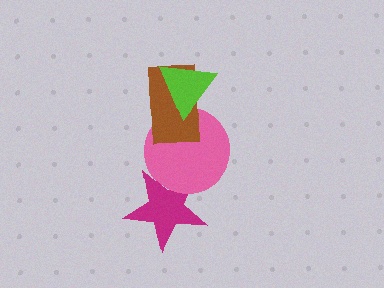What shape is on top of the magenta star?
The pink circle is on top of the magenta star.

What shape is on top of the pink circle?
The brown rectangle is on top of the pink circle.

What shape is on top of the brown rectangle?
The lime triangle is on top of the brown rectangle.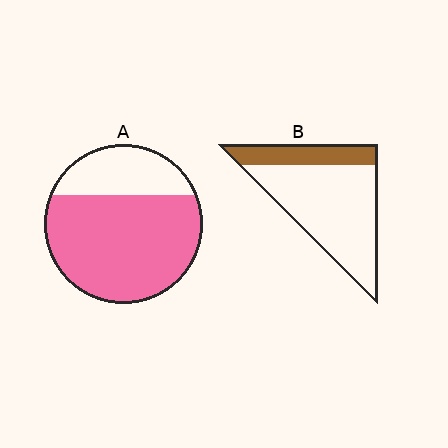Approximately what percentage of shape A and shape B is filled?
A is approximately 75% and B is approximately 25%.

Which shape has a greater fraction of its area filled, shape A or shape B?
Shape A.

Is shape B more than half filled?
No.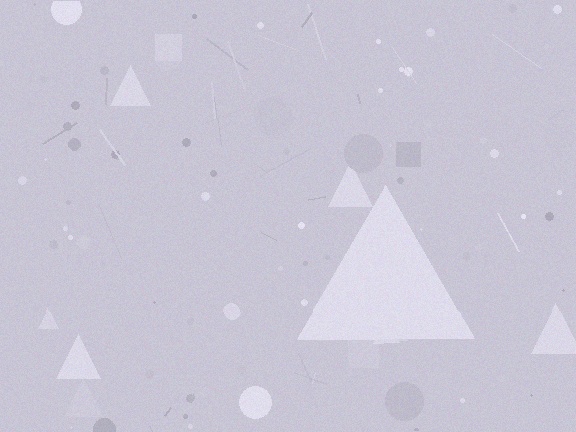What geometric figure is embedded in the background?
A triangle is embedded in the background.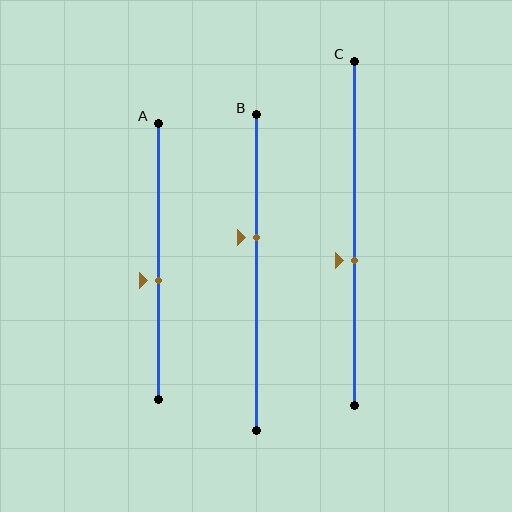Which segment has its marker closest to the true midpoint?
Segment A has its marker closest to the true midpoint.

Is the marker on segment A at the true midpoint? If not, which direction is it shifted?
No, the marker on segment A is shifted downward by about 7% of the segment length.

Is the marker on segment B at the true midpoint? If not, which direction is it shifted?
No, the marker on segment B is shifted upward by about 11% of the segment length.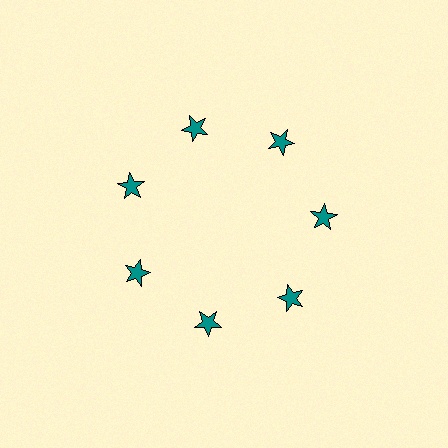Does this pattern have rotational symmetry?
Yes, this pattern has 7-fold rotational symmetry. It looks the same after rotating 51 degrees around the center.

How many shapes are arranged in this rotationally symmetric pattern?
There are 7 shapes, arranged in 7 groups of 1.